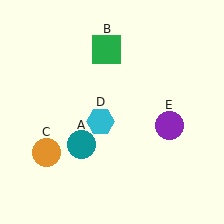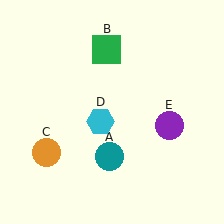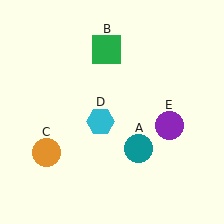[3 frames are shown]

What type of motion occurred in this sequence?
The teal circle (object A) rotated counterclockwise around the center of the scene.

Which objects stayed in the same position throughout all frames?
Green square (object B) and orange circle (object C) and cyan hexagon (object D) and purple circle (object E) remained stationary.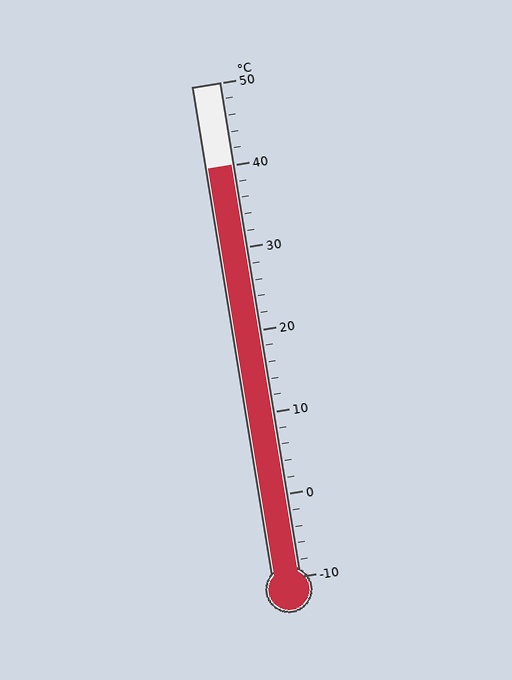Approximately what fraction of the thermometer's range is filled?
The thermometer is filled to approximately 85% of its range.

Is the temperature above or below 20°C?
The temperature is above 20°C.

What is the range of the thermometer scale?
The thermometer scale ranges from -10°C to 50°C.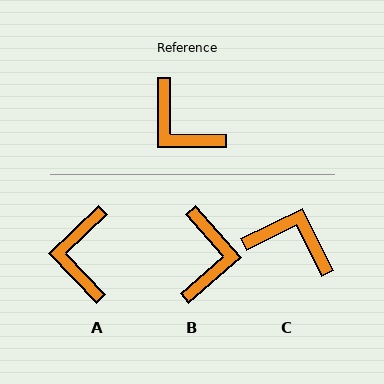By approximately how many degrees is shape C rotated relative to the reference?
Approximately 154 degrees clockwise.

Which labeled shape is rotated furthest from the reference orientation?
C, about 154 degrees away.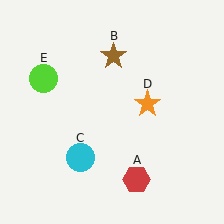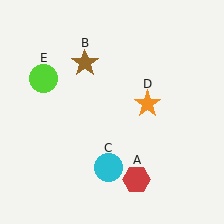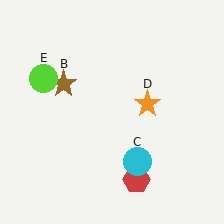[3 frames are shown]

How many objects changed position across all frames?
2 objects changed position: brown star (object B), cyan circle (object C).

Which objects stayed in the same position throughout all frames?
Red hexagon (object A) and orange star (object D) and lime circle (object E) remained stationary.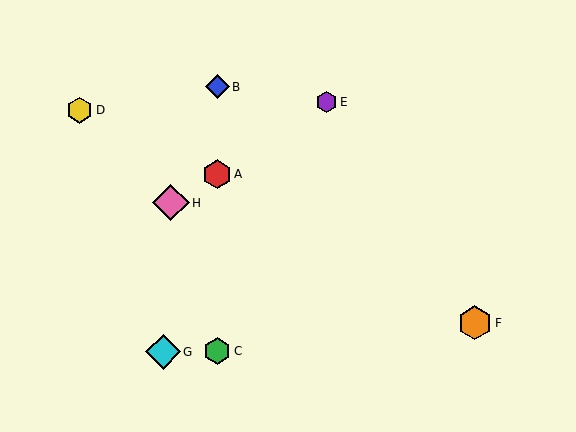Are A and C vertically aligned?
Yes, both are at x≈217.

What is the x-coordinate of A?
Object A is at x≈217.